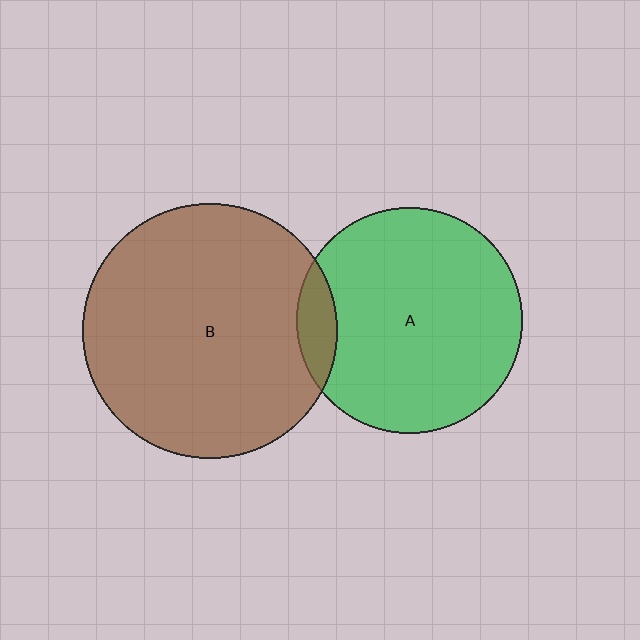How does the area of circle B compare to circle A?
Approximately 1.3 times.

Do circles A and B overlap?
Yes.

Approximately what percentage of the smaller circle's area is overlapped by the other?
Approximately 10%.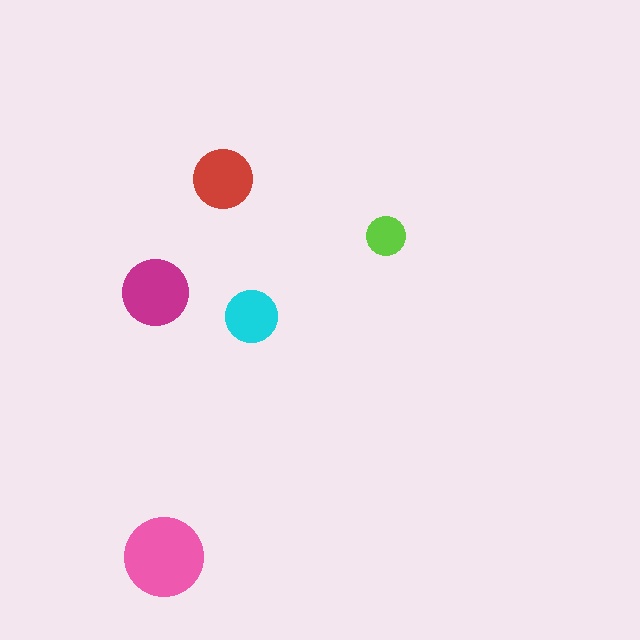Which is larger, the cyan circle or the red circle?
The red one.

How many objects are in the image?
There are 5 objects in the image.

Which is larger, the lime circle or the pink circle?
The pink one.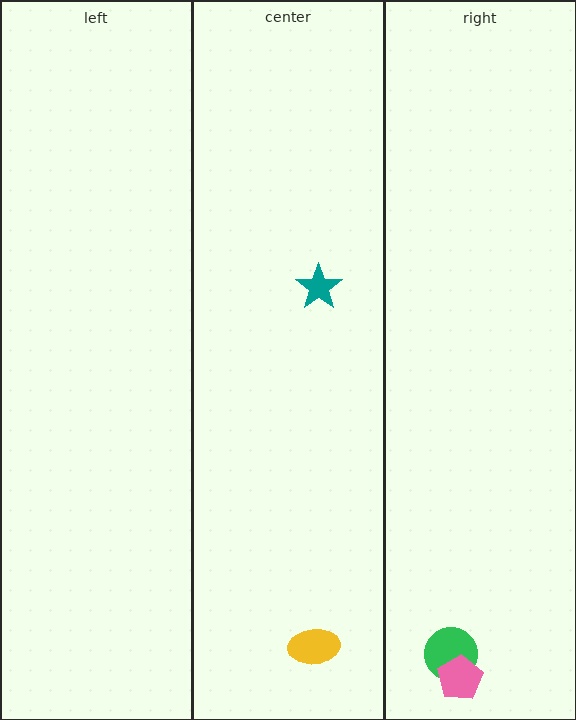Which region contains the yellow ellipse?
The center region.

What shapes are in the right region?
The green circle, the pink pentagon.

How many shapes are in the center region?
2.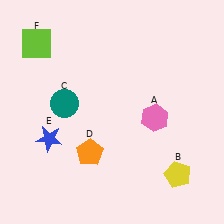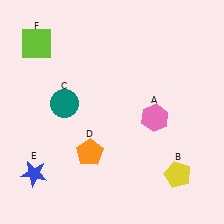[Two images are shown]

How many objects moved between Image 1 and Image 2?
1 object moved between the two images.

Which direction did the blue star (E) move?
The blue star (E) moved down.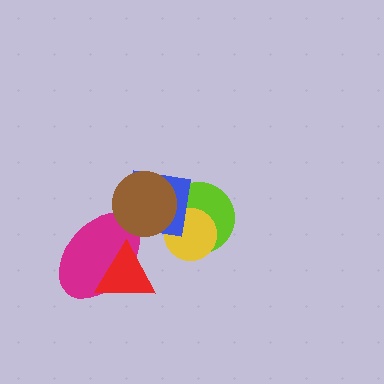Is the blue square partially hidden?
Yes, it is partially covered by another shape.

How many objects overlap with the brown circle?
3 objects overlap with the brown circle.